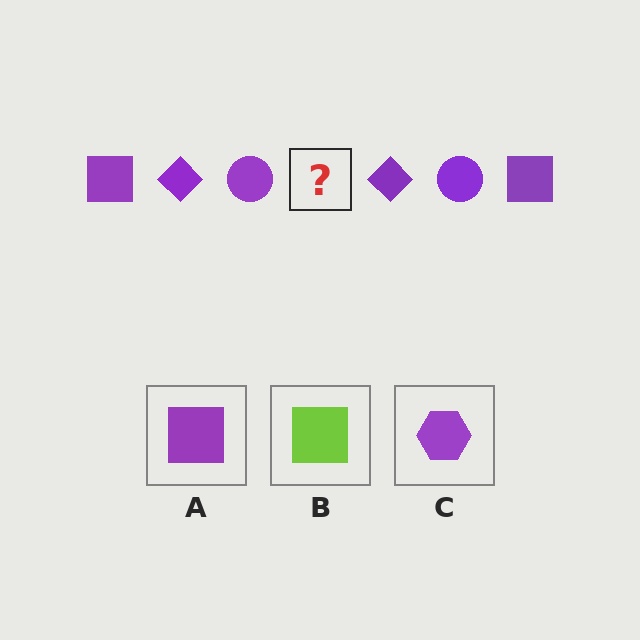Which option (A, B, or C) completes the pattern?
A.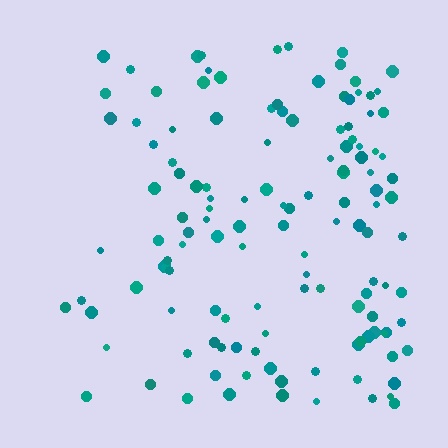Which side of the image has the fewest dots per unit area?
The left.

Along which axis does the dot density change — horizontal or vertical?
Horizontal.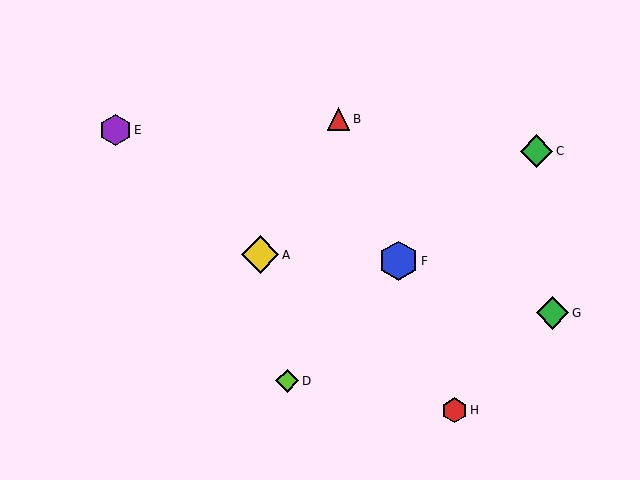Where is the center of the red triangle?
The center of the red triangle is at (338, 119).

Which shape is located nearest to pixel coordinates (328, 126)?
The red triangle (labeled B) at (338, 119) is nearest to that location.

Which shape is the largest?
The blue hexagon (labeled F) is the largest.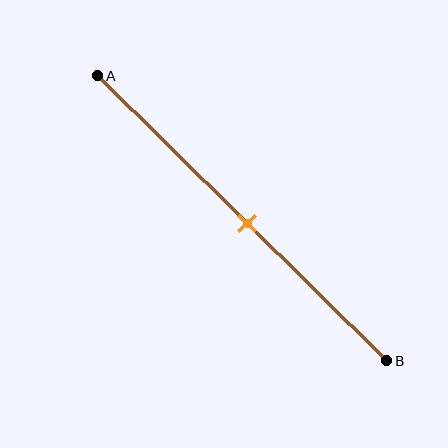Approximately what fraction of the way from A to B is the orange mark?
The orange mark is approximately 50% of the way from A to B.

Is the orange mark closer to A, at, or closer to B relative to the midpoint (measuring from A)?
The orange mark is approximately at the midpoint of segment AB.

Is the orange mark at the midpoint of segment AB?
Yes, the mark is approximately at the midpoint.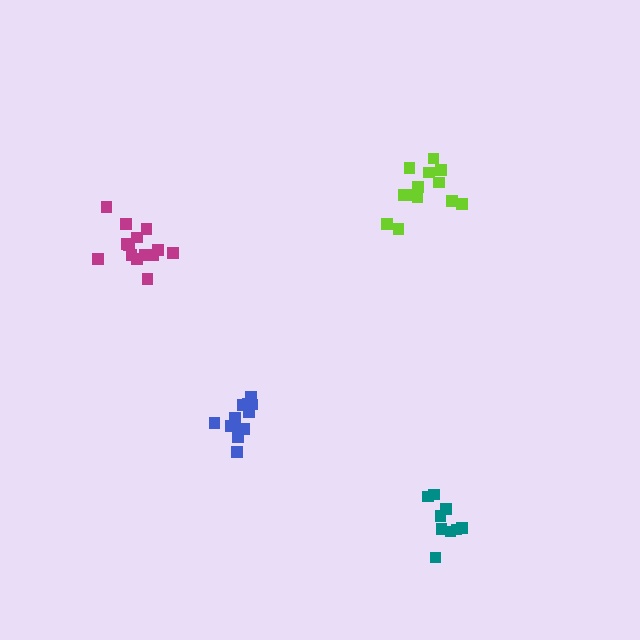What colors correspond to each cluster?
The clusters are colored: teal, blue, lime, magenta.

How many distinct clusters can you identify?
There are 4 distinct clusters.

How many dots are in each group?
Group 1: 9 dots, Group 2: 12 dots, Group 3: 13 dots, Group 4: 14 dots (48 total).